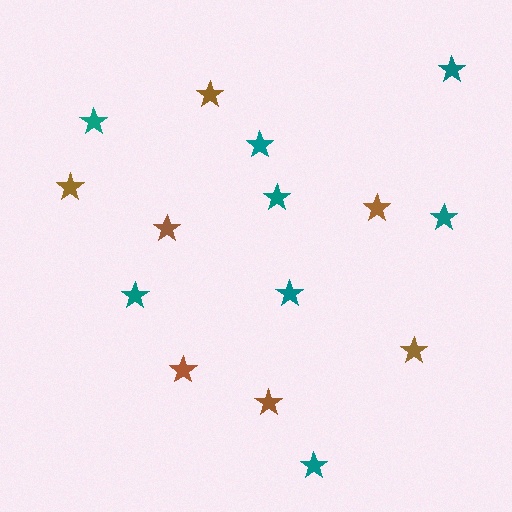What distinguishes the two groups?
There are 2 groups: one group of brown stars (7) and one group of teal stars (8).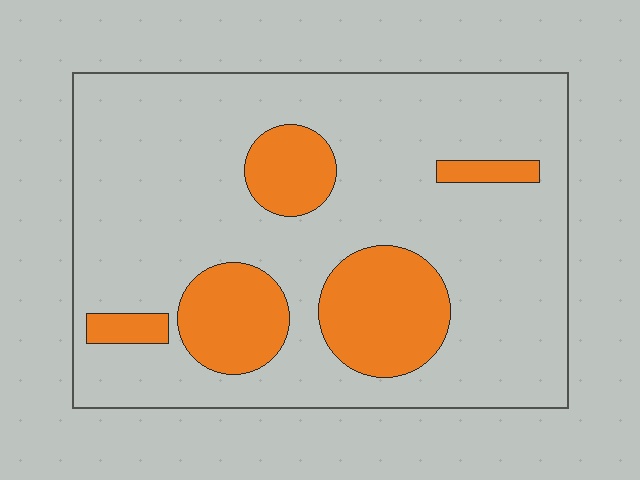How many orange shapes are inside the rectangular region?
5.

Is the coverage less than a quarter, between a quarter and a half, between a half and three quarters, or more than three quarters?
Less than a quarter.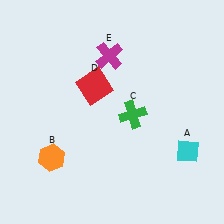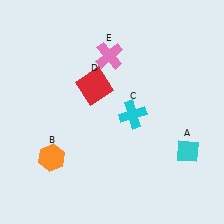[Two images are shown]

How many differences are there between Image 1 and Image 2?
There are 2 differences between the two images.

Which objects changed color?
C changed from green to cyan. E changed from magenta to pink.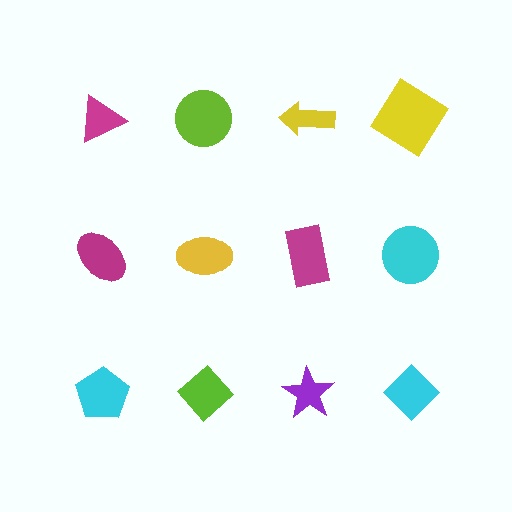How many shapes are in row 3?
4 shapes.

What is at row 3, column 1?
A cyan pentagon.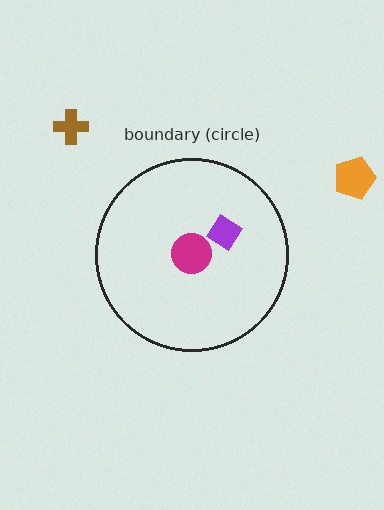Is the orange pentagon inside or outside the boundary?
Outside.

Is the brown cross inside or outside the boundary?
Outside.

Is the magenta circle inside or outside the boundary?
Inside.